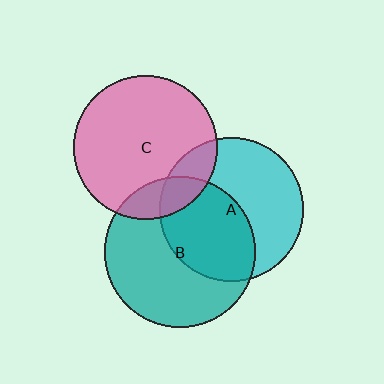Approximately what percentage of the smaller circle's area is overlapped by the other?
Approximately 15%.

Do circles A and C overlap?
Yes.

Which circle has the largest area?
Circle B (teal).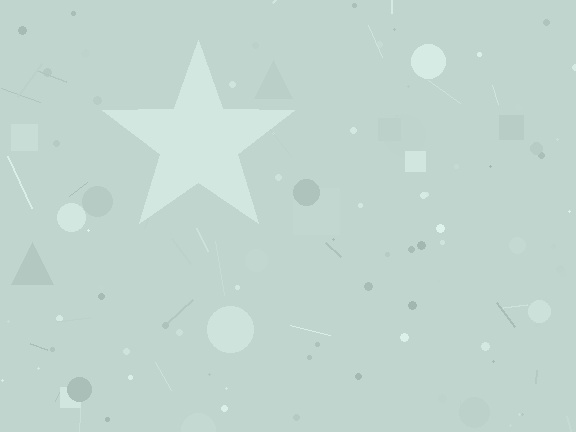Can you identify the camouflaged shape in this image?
The camouflaged shape is a star.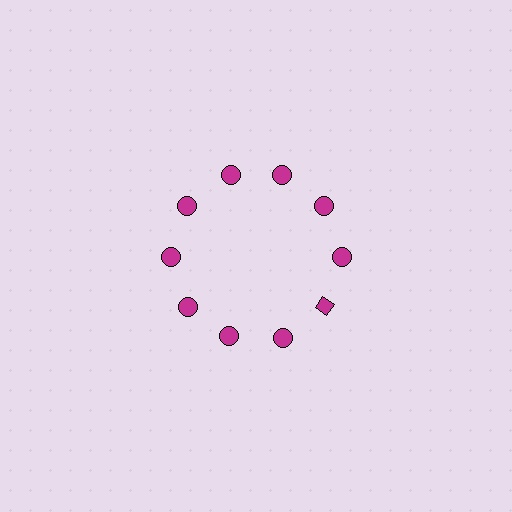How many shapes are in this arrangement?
There are 10 shapes arranged in a ring pattern.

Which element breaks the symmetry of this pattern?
The magenta diamond at roughly the 4 o'clock position breaks the symmetry. All other shapes are magenta circles.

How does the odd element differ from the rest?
It has a different shape: diamond instead of circle.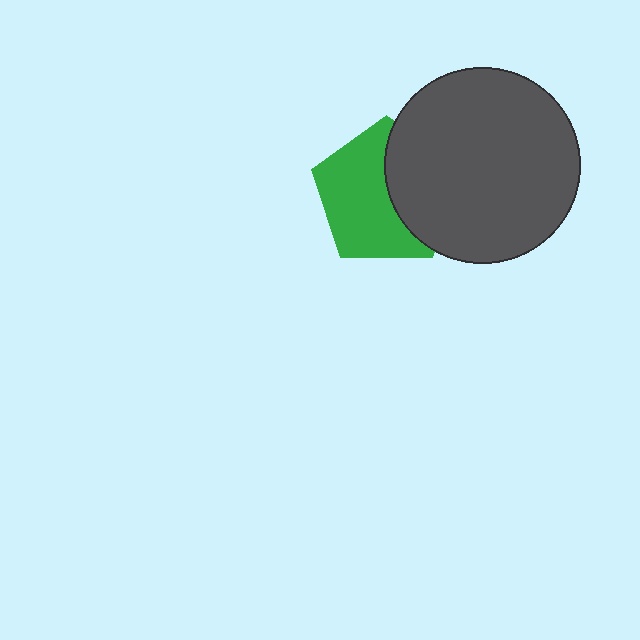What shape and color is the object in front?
The object in front is a dark gray circle.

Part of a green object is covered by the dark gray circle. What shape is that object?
It is a pentagon.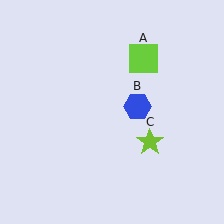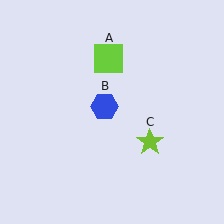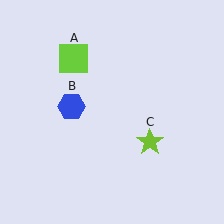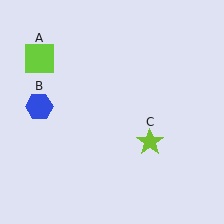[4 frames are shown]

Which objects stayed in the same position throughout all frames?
Lime star (object C) remained stationary.